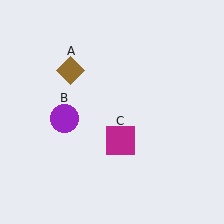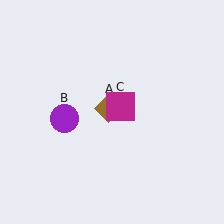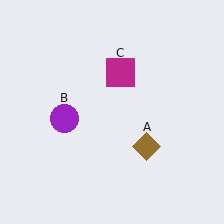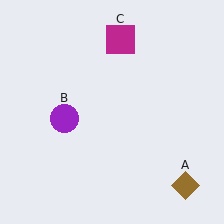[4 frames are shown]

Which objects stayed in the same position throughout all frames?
Purple circle (object B) remained stationary.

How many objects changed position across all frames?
2 objects changed position: brown diamond (object A), magenta square (object C).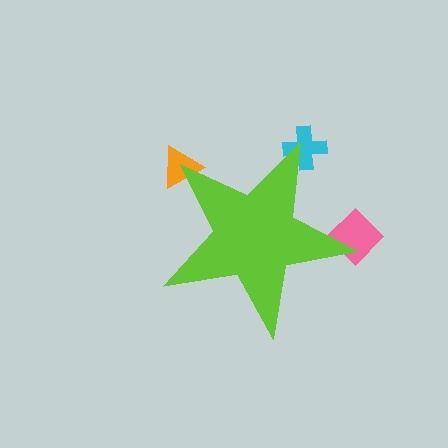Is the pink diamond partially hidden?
Yes, the pink diamond is partially hidden behind the lime star.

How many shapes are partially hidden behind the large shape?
3 shapes are partially hidden.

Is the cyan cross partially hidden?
Yes, the cyan cross is partially hidden behind the lime star.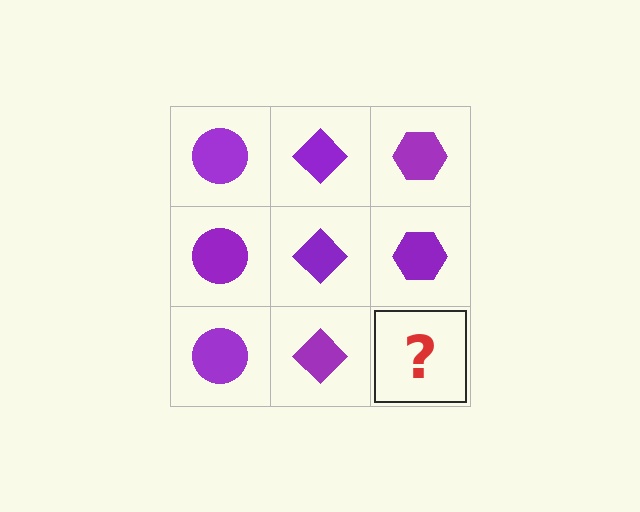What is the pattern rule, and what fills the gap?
The rule is that each column has a consistent shape. The gap should be filled with a purple hexagon.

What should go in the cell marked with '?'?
The missing cell should contain a purple hexagon.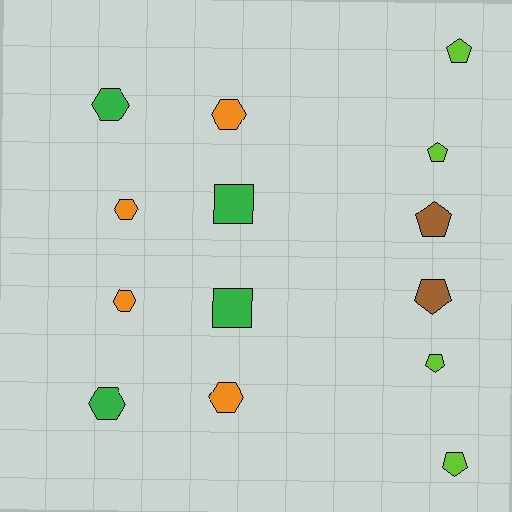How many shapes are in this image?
There are 14 shapes in this image.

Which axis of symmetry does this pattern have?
The pattern has a horizontal axis of symmetry running through the center of the image.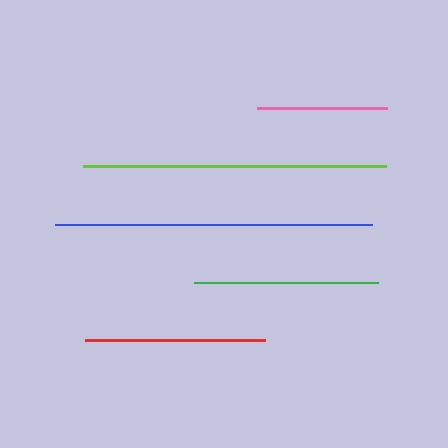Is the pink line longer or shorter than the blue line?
The blue line is longer than the pink line.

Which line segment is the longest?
The blue line is the longest at approximately 317 pixels.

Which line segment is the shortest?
The pink line is the shortest at approximately 129 pixels.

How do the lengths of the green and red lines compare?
The green and red lines are approximately the same length.